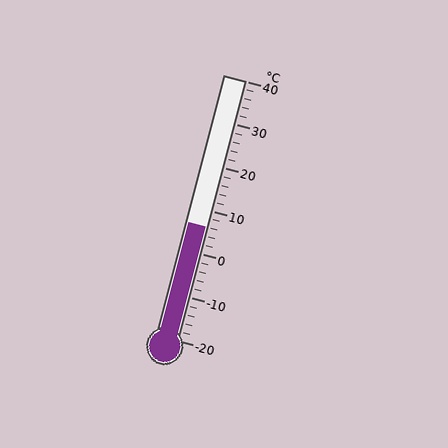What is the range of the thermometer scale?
The thermometer scale ranges from -20°C to 40°C.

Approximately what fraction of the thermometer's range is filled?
The thermometer is filled to approximately 45% of its range.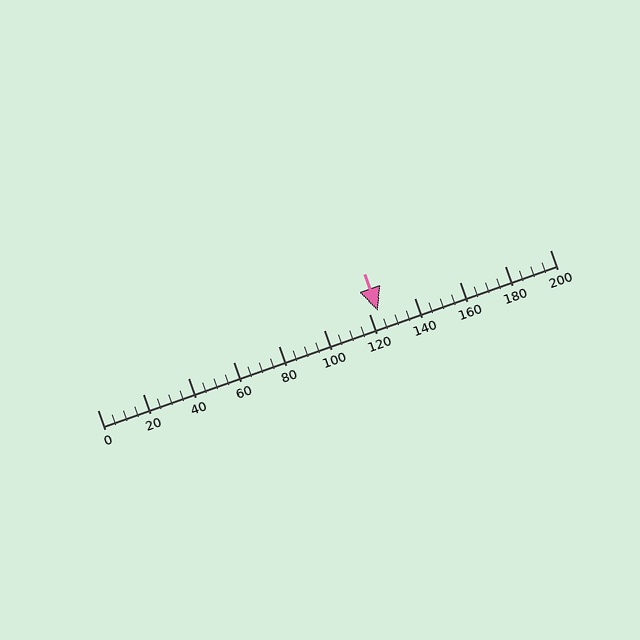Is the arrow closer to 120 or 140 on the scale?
The arrow is closer to 120.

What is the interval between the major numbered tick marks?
The major tick marks are spaced 20 units apart.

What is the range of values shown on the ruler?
The ruler shows values from 0 to 200.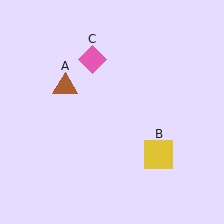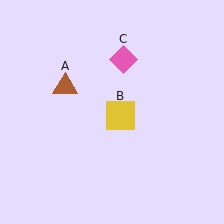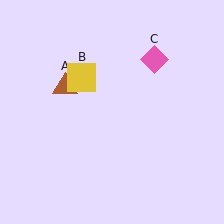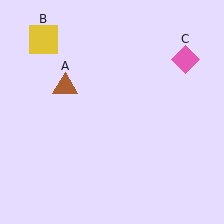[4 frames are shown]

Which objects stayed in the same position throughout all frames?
Brown triangle (object A) remained stationary.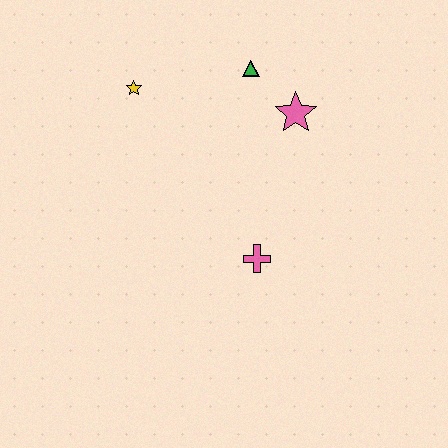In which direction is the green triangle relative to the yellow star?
The green triangle is to the right of the yellow star.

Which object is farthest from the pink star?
The yellow star is farthest from the pink star.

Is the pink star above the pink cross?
Yes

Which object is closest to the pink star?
The green triangle is closest to the pink star.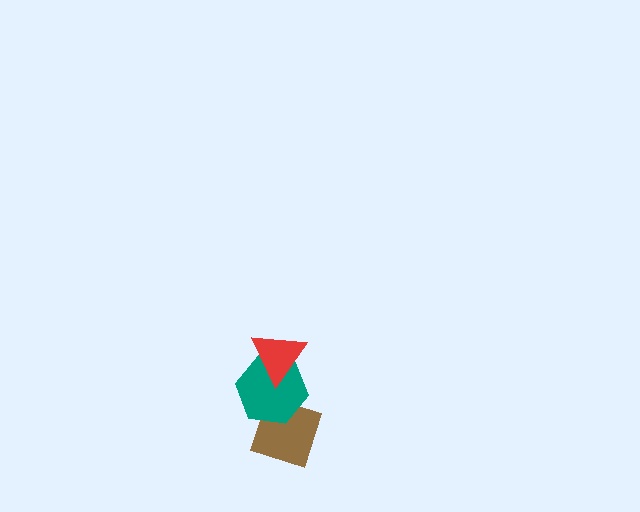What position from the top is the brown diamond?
The brown diamond is 3rd from the top.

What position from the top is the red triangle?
The red triangle is 1st from the top.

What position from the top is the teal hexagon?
The teal hexagon is 2nd from the top.